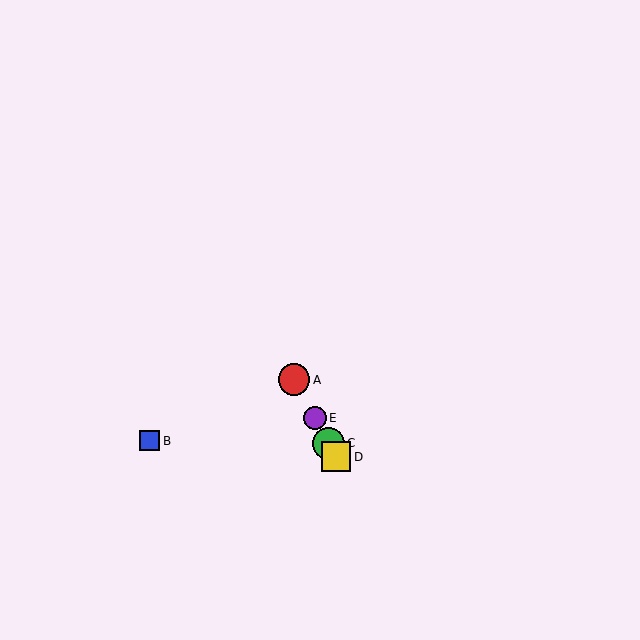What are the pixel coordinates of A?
Object A is at (294, 380).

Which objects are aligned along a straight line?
Objects A, C, D, E are aligned along a straight line.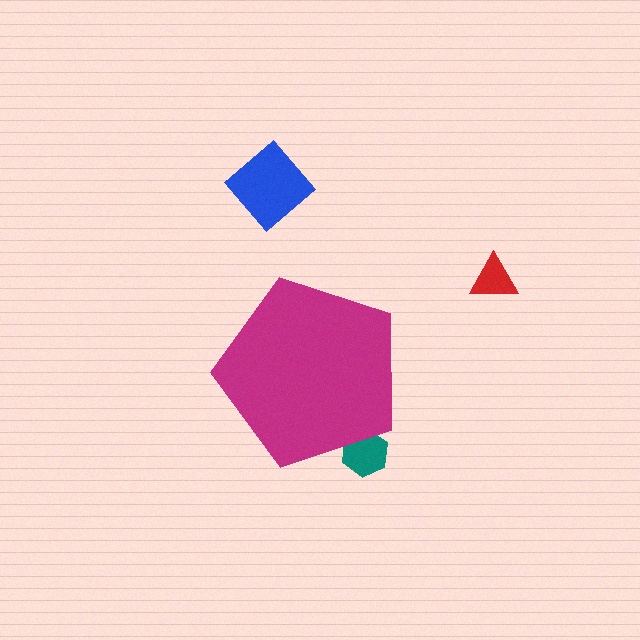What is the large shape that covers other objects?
A magenta pentagon.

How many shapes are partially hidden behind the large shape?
1 shape is partially hidden.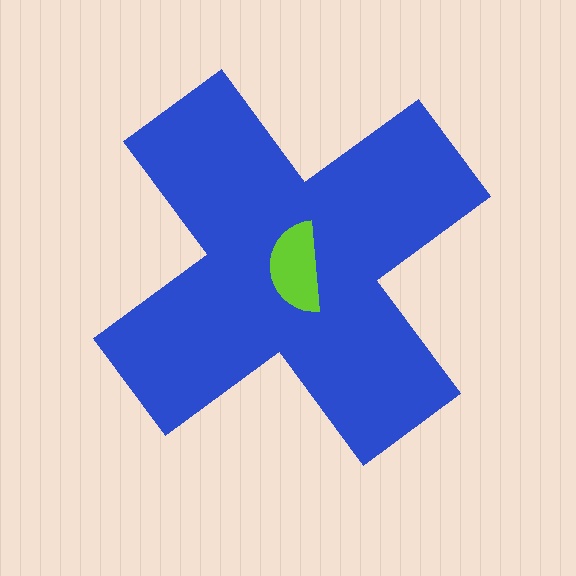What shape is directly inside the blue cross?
The lime semicircle.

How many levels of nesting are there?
2.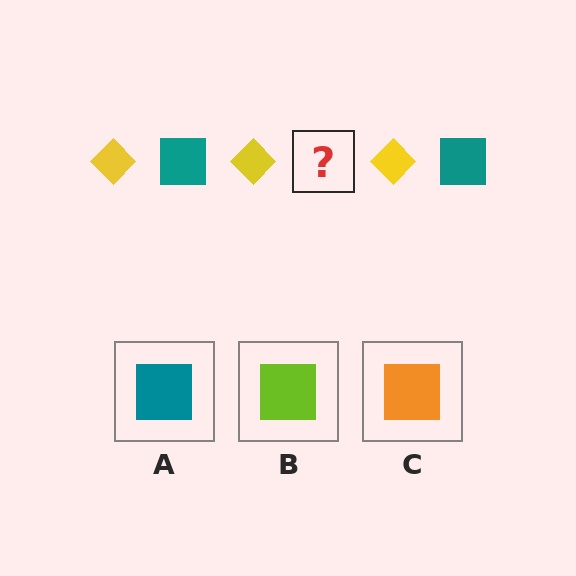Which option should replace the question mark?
Option A.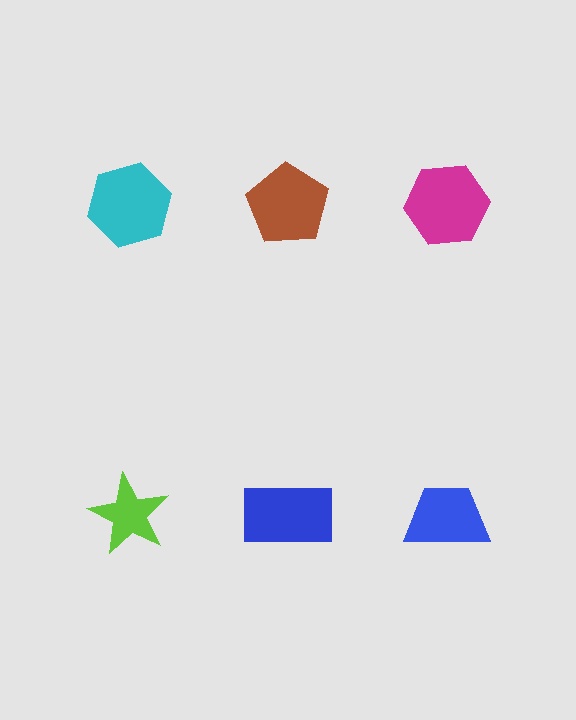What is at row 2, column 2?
A blue rectangle.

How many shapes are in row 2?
3 shapes.